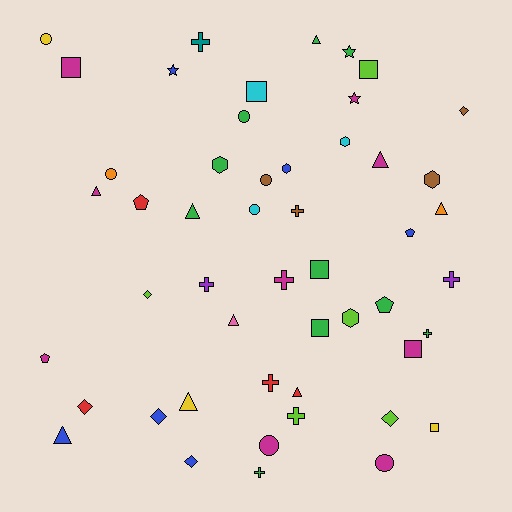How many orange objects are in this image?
There are 2 orange objects.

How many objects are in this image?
There are 50 objects.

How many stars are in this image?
There are 3 stars.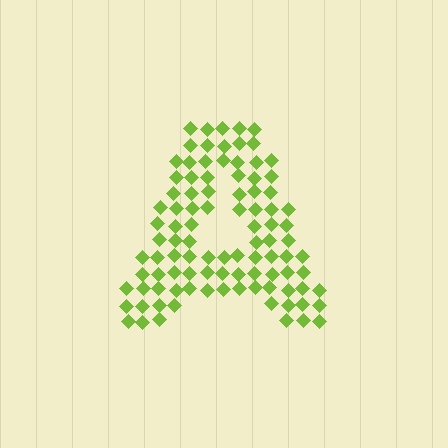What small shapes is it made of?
It is made of small diamonds.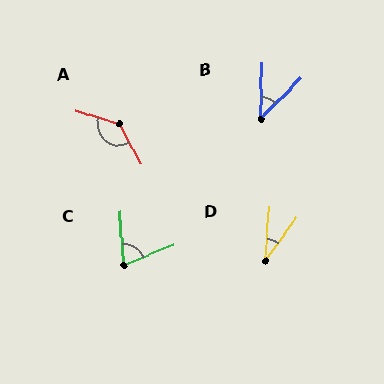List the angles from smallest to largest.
D (31°), B (44°), C (71°), A (135°).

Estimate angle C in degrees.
Approximately 71 degrees.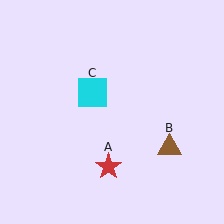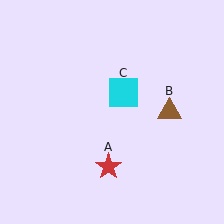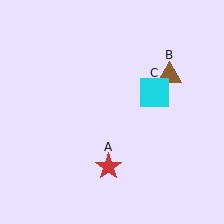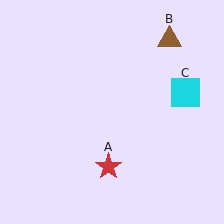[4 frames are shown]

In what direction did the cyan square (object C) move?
The cyan square (object C) moved right.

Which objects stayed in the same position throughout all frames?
Red star (object A) remained stationary.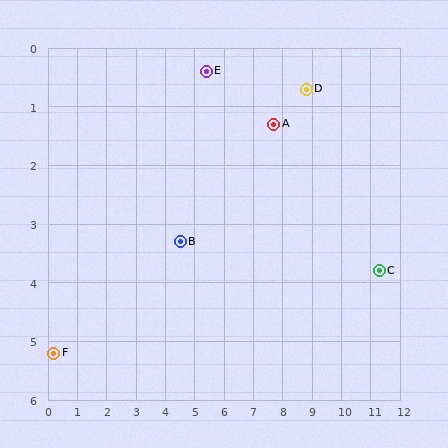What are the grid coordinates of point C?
Point C is at approximately (11.3, 3.8).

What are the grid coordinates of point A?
Point A is at approximately (7.7, 1.3).